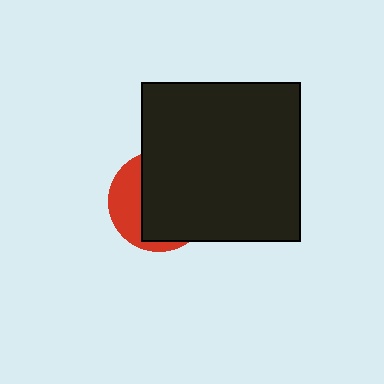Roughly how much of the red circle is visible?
A small part of it is visible (roughly 33%).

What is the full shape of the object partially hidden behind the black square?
The partially hidden object is a red circle.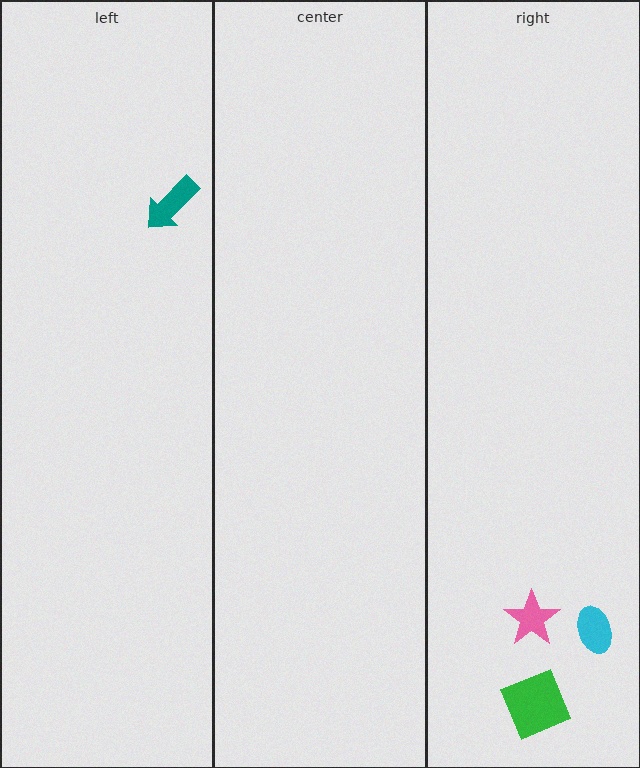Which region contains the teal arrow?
The left region.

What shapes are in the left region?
The teal arrow.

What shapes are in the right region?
The pink star, the green square, the cyan ellipse.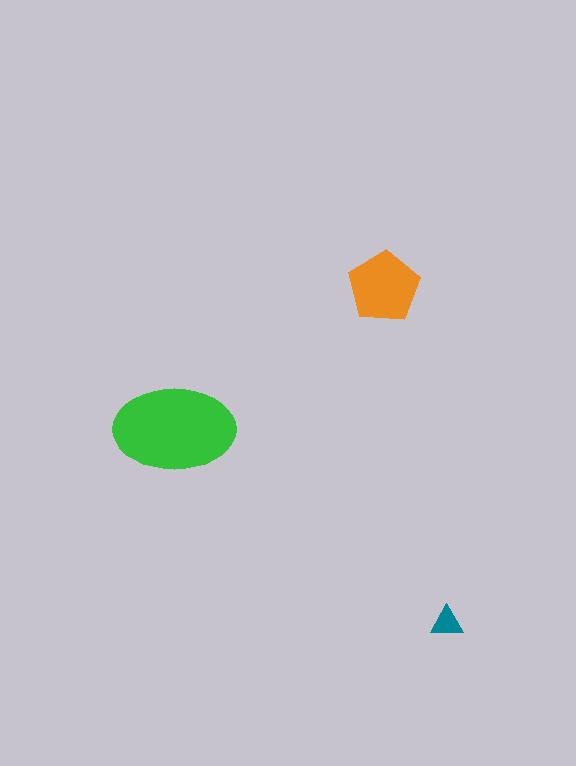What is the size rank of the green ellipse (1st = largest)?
1st.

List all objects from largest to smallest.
The green ellipse, the orange pentagon, the teal triangle.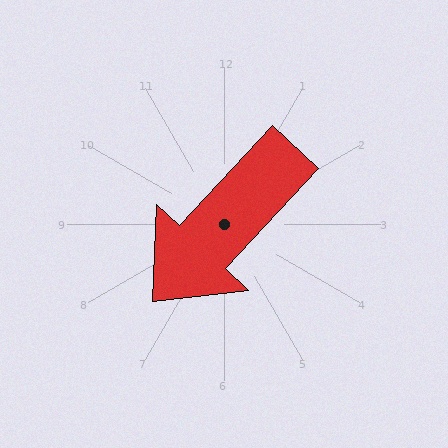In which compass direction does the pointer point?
Southwest.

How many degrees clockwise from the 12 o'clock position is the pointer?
Approximately 223 degrees.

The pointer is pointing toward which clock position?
Roughly 7 o'clock.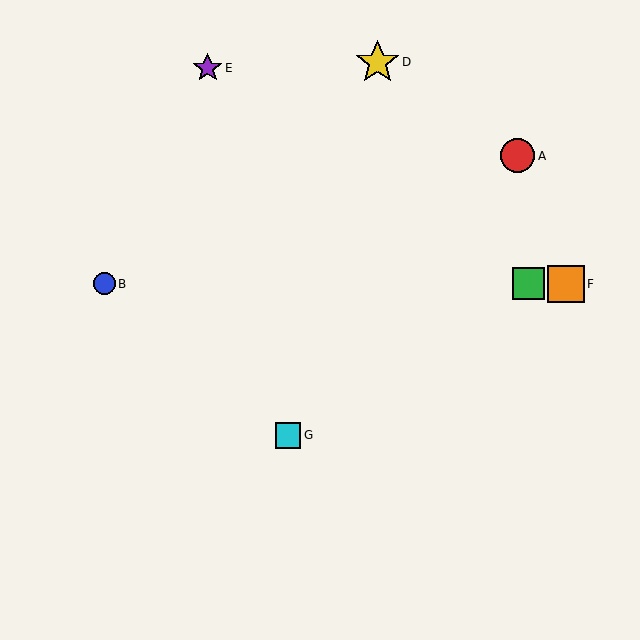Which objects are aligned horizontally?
Objects B, C, F are aligned horizontally.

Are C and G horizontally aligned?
No, C is at y≈284 and G is at y≈435.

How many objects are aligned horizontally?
3 objects (B, C, F) are aligned horizontally.